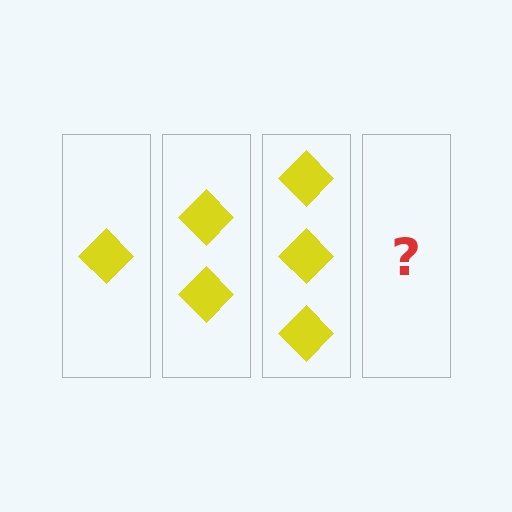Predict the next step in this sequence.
The next step is 4 diamonds.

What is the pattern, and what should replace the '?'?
The pattern is that each step adds one more diamond. The '?' should be 4 diamonds.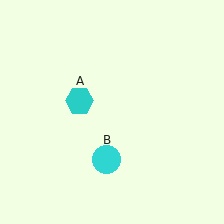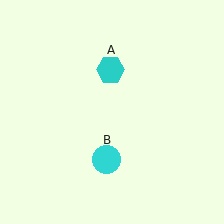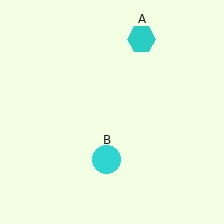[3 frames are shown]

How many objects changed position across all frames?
1 object changed position: cyan hexagon (object A).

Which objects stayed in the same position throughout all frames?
Cyan circle (object B) remained stationary.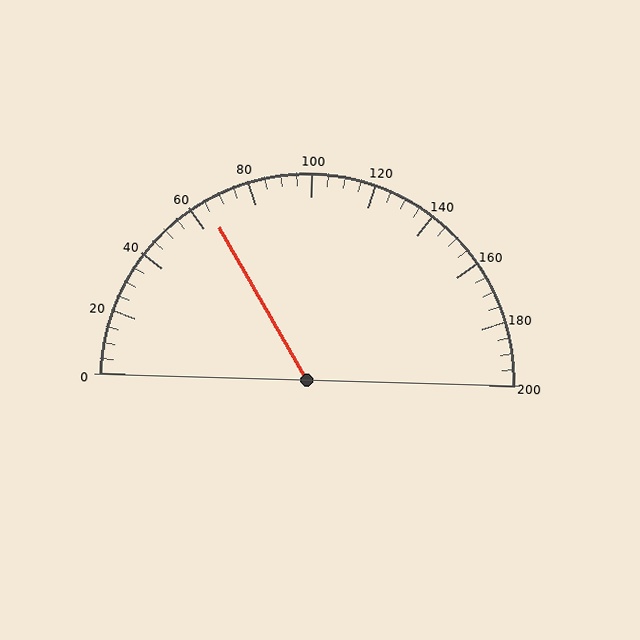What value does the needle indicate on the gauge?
The needle indicates approximately 65.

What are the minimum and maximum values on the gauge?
The gauge ranges from 0 to 200.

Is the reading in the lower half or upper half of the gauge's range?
The reading is in the lower half of the range (0 to 200).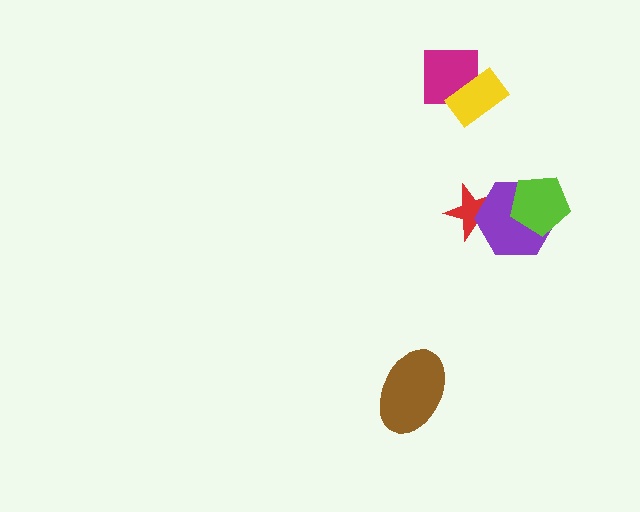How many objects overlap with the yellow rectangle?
1 object overlaps with the yellow rectangle.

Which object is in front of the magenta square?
The yellow rectangle is in front of the magenta square.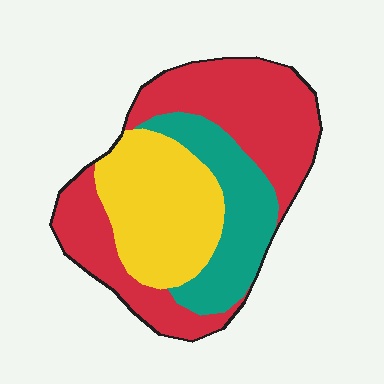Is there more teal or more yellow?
Yellow.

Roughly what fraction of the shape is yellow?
Yellow covers roughly 30% of the shape.